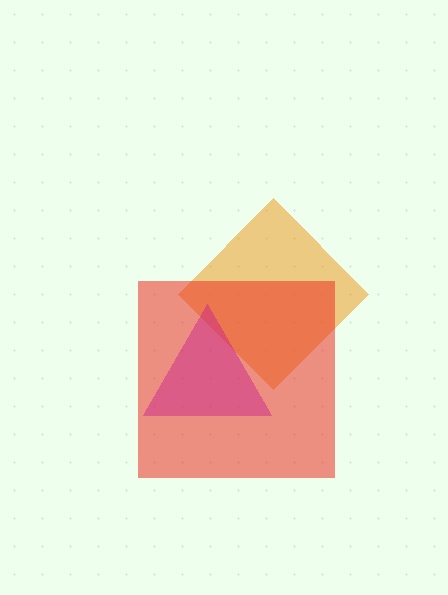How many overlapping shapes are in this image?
There are 3 overlapping shapes in the image.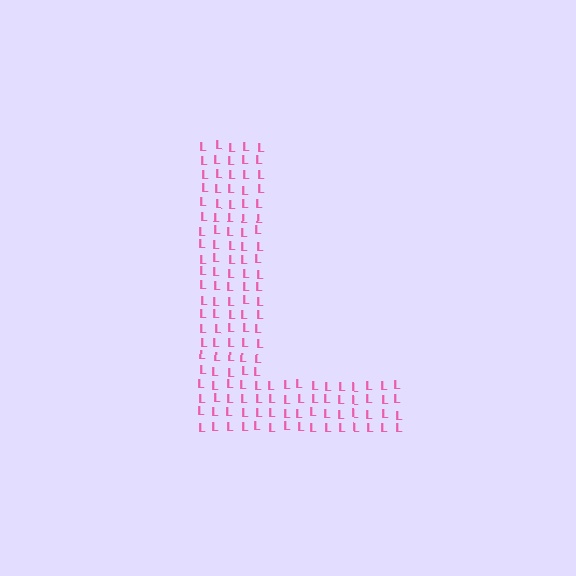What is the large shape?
The large shape is the letter L.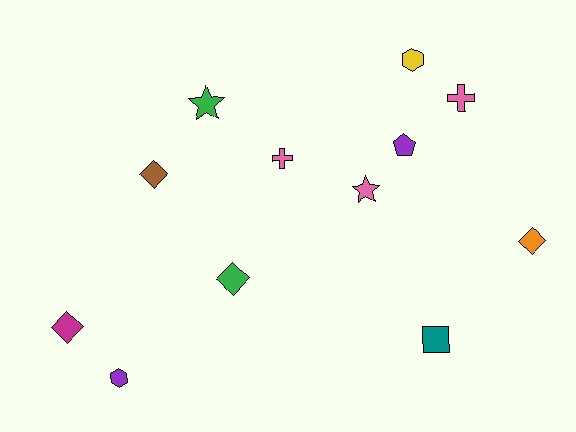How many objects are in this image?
There are 12 objects.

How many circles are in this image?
There are no circles.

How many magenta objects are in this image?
There is 1 magenta object.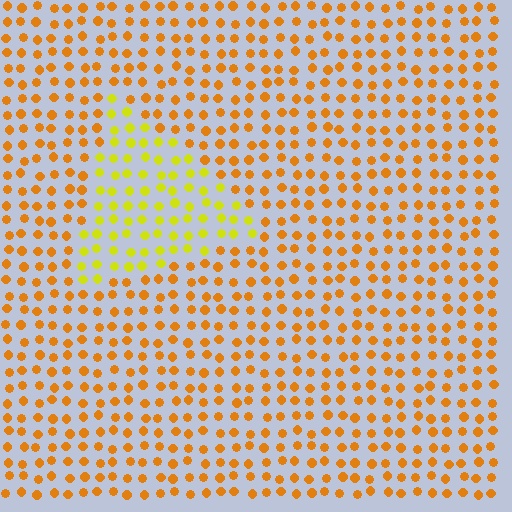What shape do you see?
I see a triangle.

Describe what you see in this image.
The image is filled with small orange elements in a uniform arrangement. A triangle-shaped region is visible where the elements are tinted to a slightly different hue, forming a subtle color boundary.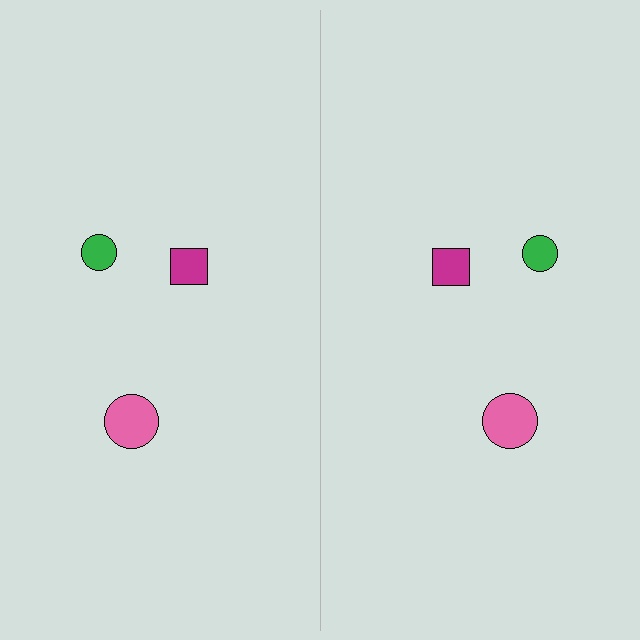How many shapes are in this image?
There are 6 shapes in this image.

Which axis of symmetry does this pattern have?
The pattern has a vertical axis of symmetry running through the center of the image.